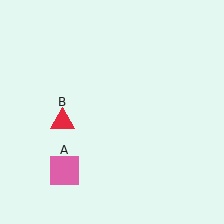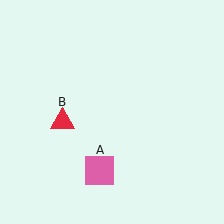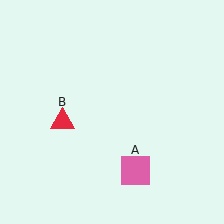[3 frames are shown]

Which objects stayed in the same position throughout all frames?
Red triangle (object B) remained stationary.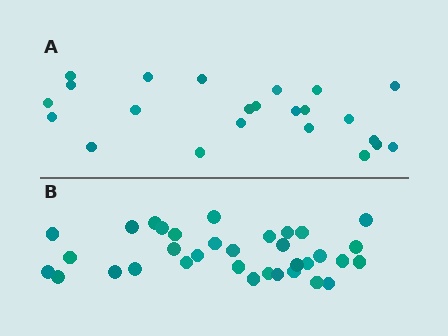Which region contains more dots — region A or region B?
Region B (the bottom region) has more dots.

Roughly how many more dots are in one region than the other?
Region B has roughly 12 or so more dots than region A.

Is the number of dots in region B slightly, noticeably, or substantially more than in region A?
Region B has substantially more. The ratio is roughly 1.5 to 1.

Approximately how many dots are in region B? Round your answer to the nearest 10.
About 30 dots. (The exact count is 34, which rounds to 30.)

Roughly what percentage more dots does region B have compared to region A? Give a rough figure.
About 50% more.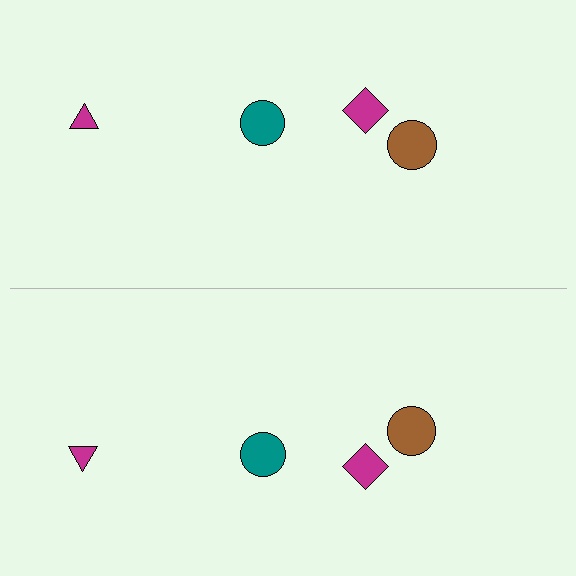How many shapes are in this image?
There are 8 shapes in this image.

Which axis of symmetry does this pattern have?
The pattern has a horizontal axis of symmetry running through the center of the image.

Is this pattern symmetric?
Yes, this pattern has bilateral (reflection) symmetry.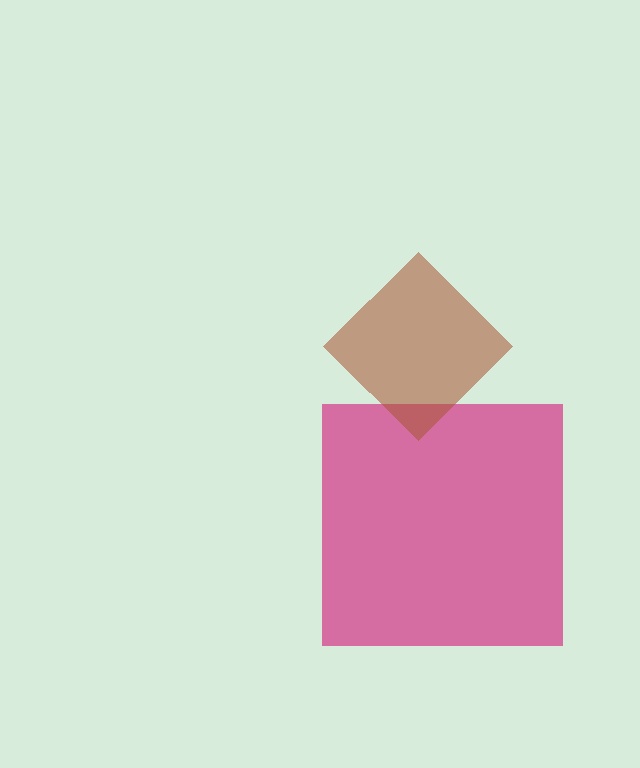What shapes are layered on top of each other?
The layered shapes are: a magenta square, a brown diamond.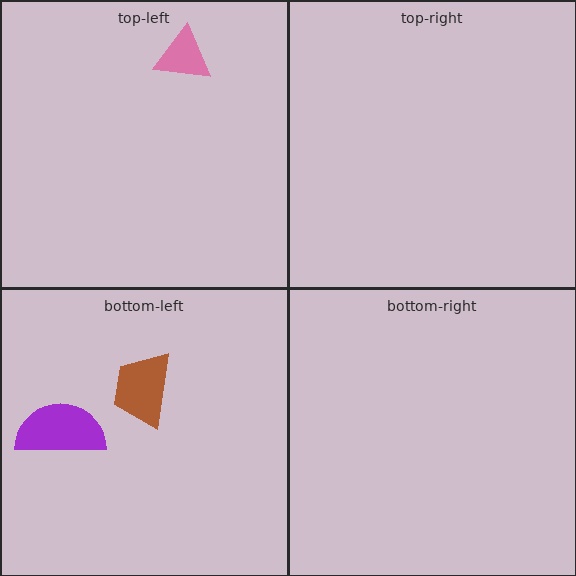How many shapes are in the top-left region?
1.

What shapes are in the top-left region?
The pink triangle.